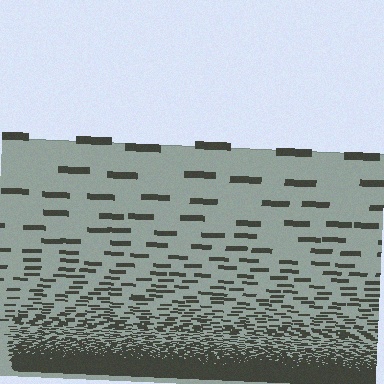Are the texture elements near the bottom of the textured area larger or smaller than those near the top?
Smaller. The gradient is inverted — elements near the bottom are smaller and denser.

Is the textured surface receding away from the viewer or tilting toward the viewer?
The surface appears to tilt toward the viewer. Texture elements get larger and sparser toward the top.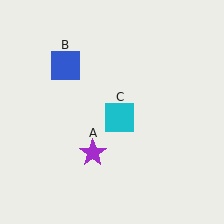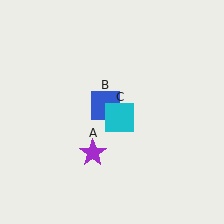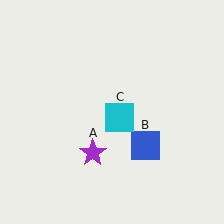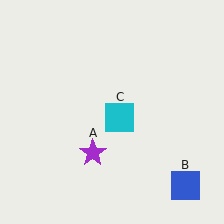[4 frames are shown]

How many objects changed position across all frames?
1 object changed position: blue square (object B).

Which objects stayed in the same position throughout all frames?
Purple star (object A) and cyan square (object C) remained stationary.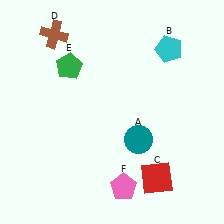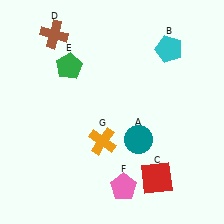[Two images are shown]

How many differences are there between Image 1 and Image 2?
There is 1 difference between the two images.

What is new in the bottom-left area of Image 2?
An orange cross (G) was added in the bottom-left area of Image 2.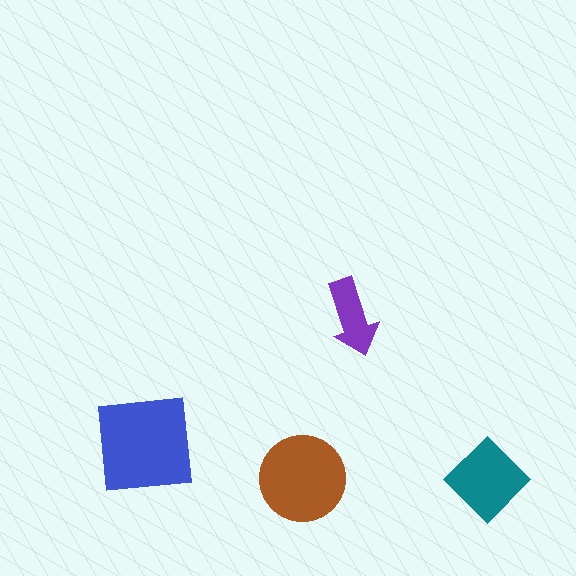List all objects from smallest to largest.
The purple arrow, the teal diamond, the brown circle, the blue square.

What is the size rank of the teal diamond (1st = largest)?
3rd.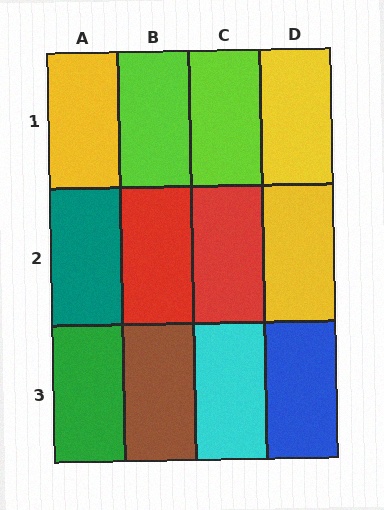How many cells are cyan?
1 cell is cyan.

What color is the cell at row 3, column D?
Blue.